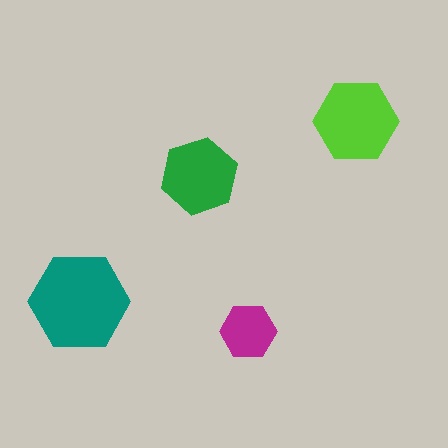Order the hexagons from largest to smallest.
the teal one, the lime one, the green one, the magenta one.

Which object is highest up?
The lime hexagon is topmost.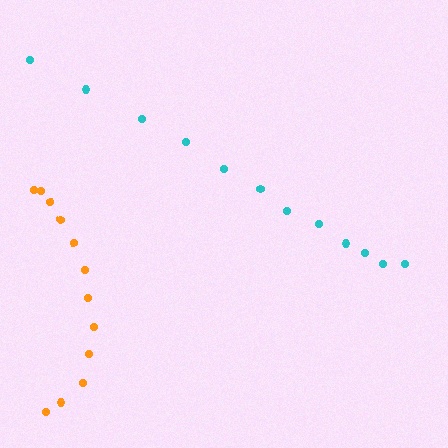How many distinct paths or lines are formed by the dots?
There are 2 distinct paths.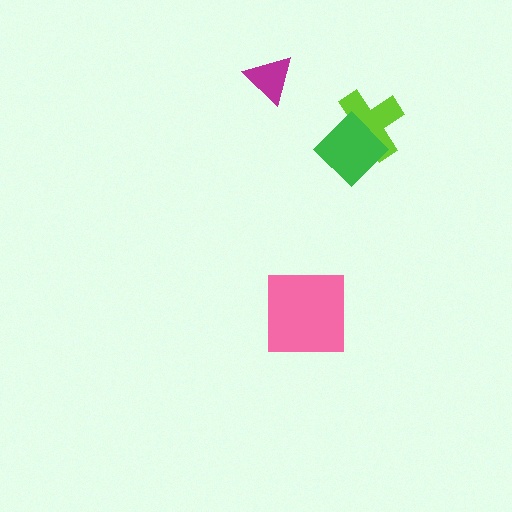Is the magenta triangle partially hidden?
No, no other shape covers it.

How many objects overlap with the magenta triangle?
0 objects overlap with the magenta triangle.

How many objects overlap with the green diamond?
1 object overlaps with the green diamond.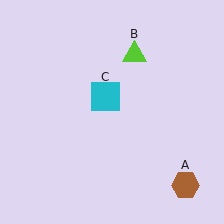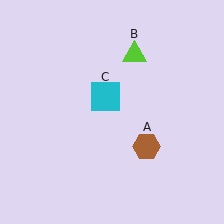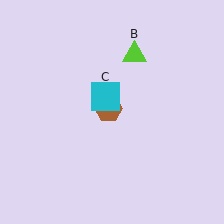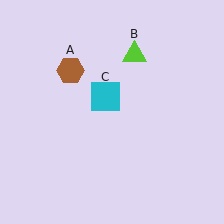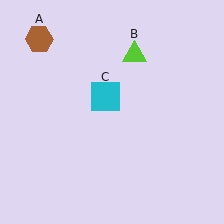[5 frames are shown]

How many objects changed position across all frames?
1 object changed position: brown hexagon (object A).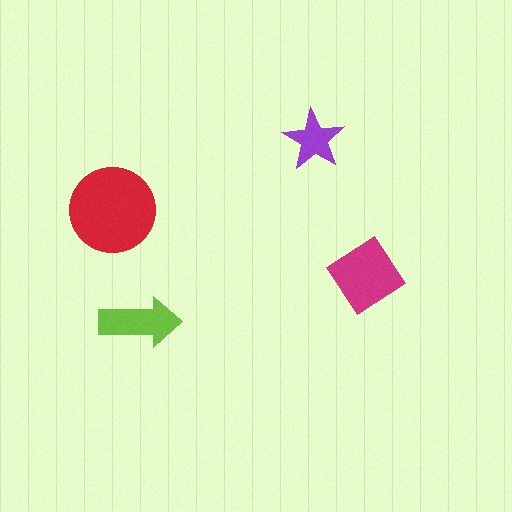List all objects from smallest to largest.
The purple star, the lime arrow, the magenta diamond, the red circle.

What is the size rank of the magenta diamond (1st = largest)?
2nd.